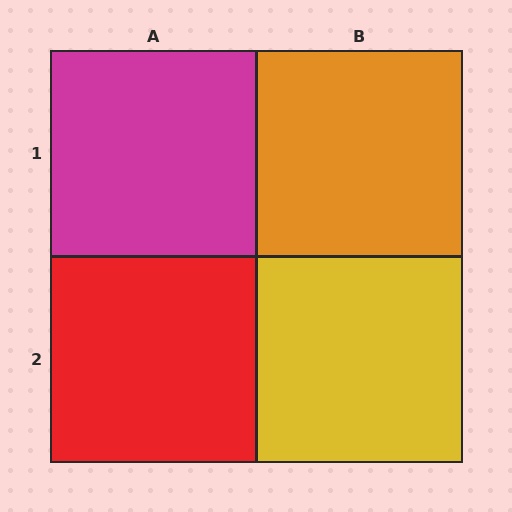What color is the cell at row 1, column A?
Magenta.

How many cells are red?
1 cell is red.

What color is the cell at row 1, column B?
Orange.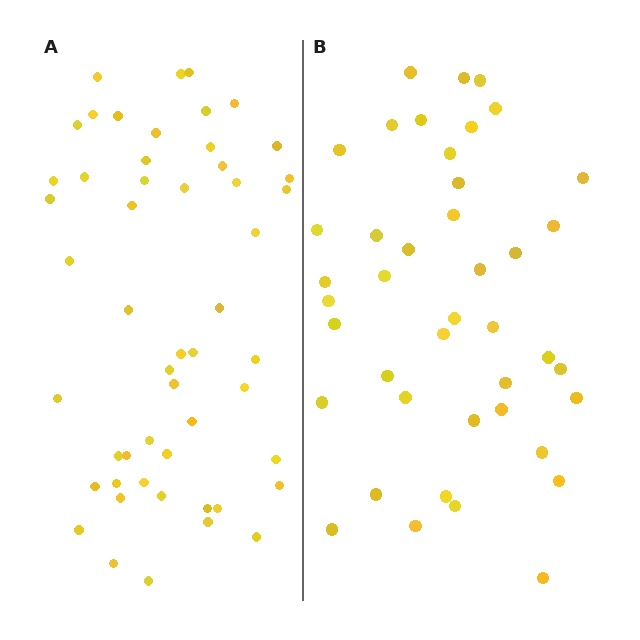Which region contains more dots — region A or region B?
Region A (the left region) has more dots.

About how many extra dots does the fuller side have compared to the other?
Region A has roughly 10 or so more dots than region B.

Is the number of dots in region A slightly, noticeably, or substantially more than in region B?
Region A has only slightly more — the two regions are fairly close. The ratio is roughly 1.2 to 1.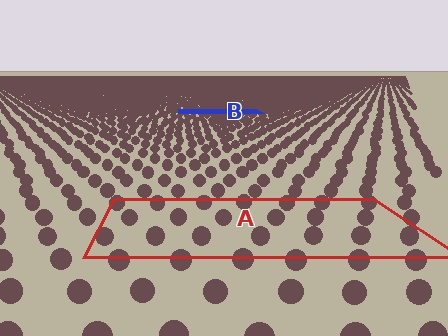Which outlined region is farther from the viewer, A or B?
Region B is farther from the viewer — the texture elements inside it appear smaller and more densely packed.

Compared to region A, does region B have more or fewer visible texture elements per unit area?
Region B has more texture elements per unit area — they are packed more densely because it is farther away.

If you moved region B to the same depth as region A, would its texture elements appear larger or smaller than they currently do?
They would appear larger. At a closer depth, the same texture elements are projected at a bigger on-screen size.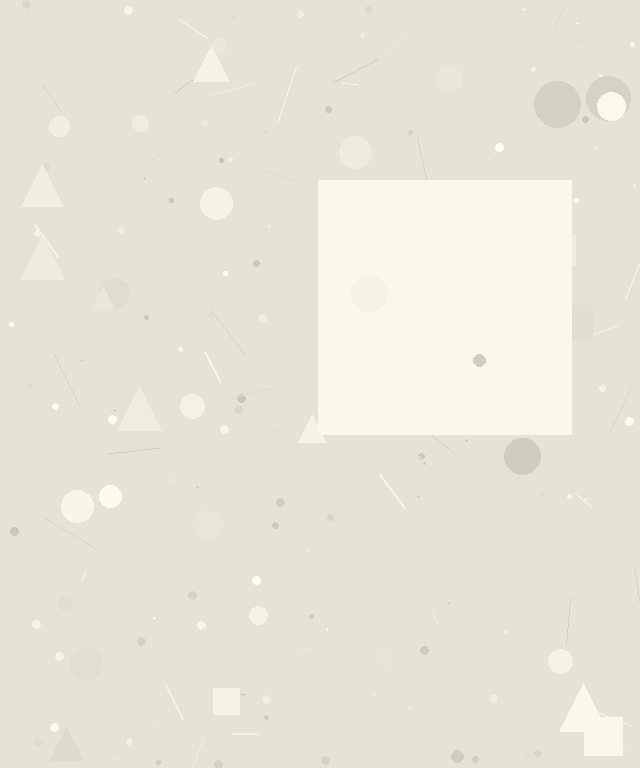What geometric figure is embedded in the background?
A square is embedded in the background.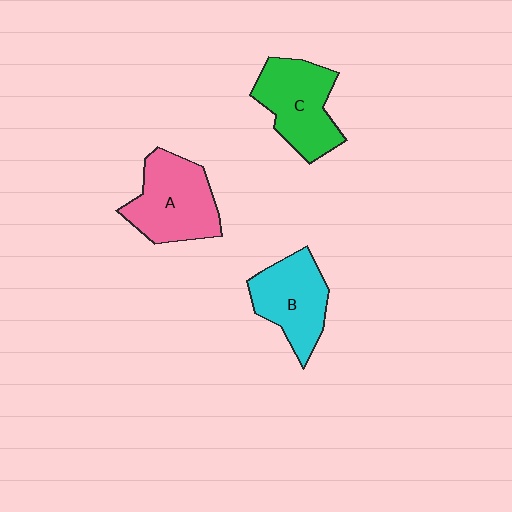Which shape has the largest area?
Shape A (pink).